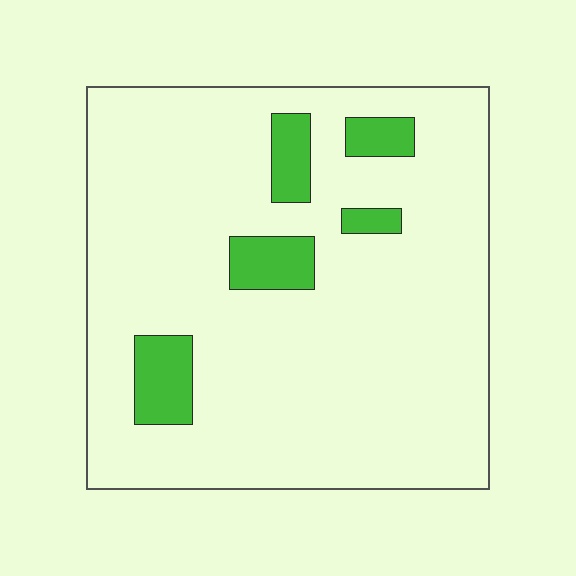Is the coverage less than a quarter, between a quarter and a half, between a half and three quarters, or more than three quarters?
Less than a quarter.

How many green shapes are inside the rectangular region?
5.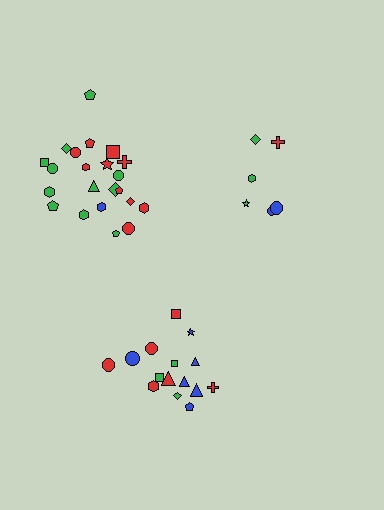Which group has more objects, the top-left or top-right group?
The top-left group.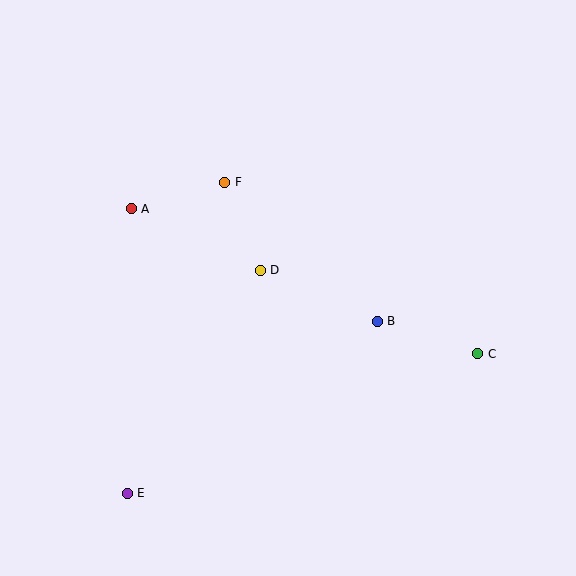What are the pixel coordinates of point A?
Point A is at (131, 209).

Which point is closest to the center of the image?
Point D at (260, 270) is closest to the center.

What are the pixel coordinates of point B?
Point B is at (377, 321).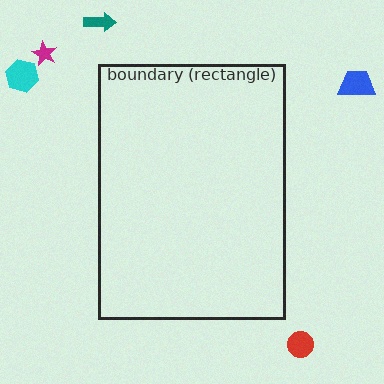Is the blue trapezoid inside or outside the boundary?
Outside.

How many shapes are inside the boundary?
0 inside, 5 outside.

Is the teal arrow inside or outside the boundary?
Outside.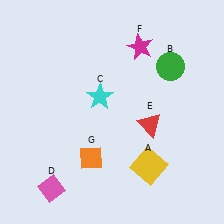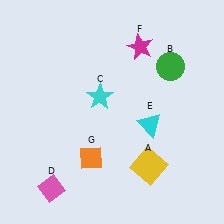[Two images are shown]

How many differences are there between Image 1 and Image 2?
There is 1 difference between the two images.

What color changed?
The triangle (E) changed from red in Image 1 to cyan in Image 2.